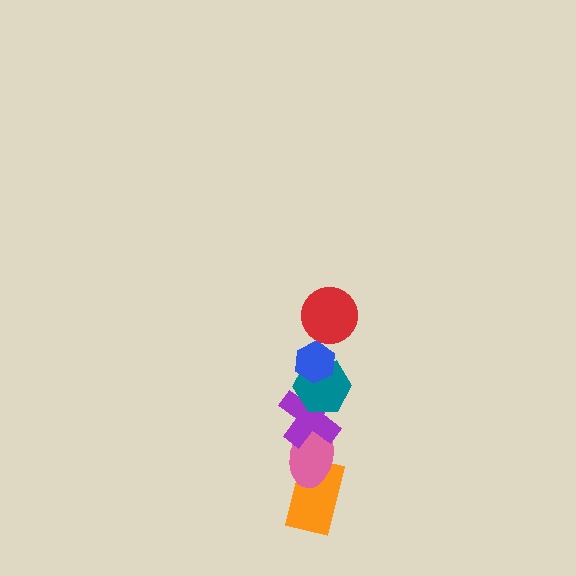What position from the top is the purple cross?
The purple cross is 4th from the top.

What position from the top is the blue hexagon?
The blue hexagon is 2nd from the top.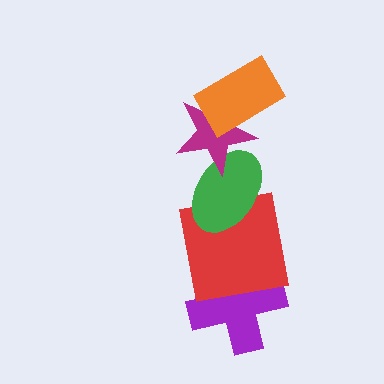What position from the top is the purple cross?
The purple cross is 5th from the top.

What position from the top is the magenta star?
The magenta star is 2nd from the top.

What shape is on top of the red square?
The green ellipse is on top of the red square.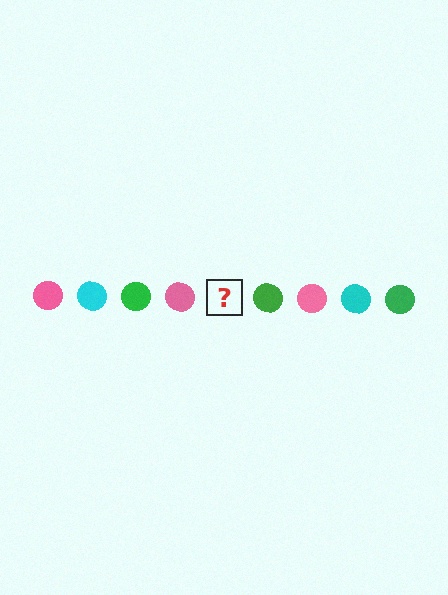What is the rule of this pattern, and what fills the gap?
The rule is that the pattern cycles through pink, cyan, green circles. The gap should be filled with a cyan circle.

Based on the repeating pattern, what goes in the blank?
The blank should be a cyan circle.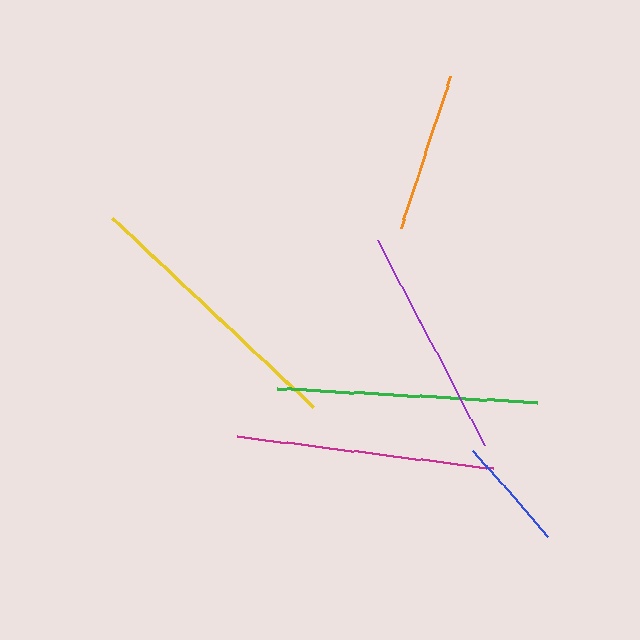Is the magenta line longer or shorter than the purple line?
The magenta line is longer than the purple line.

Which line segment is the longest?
The yellow line is the longest at approximately 276 pixels.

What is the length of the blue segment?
The blue segment is approximately 114 pixels long.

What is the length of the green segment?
The green segment is approximately 261 pixels long.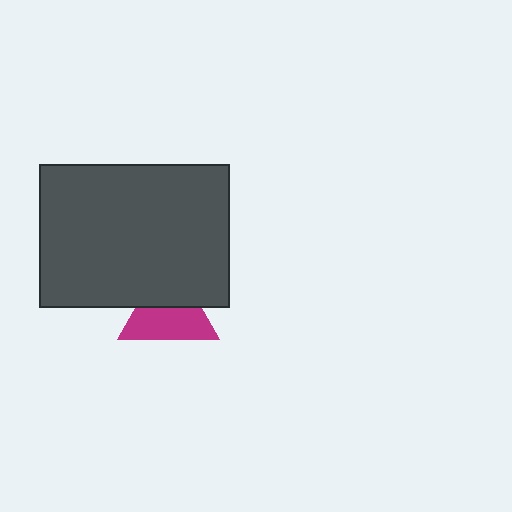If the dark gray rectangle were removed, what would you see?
You would see the complete magenta triangle.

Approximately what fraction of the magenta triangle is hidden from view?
Roughly 41% of the magenta triangle is hidden behind the dark gray rectangle.